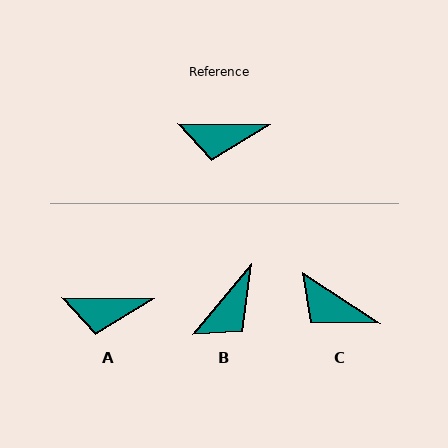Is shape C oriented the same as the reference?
No, it is off by about 33 degrees.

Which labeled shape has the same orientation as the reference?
A.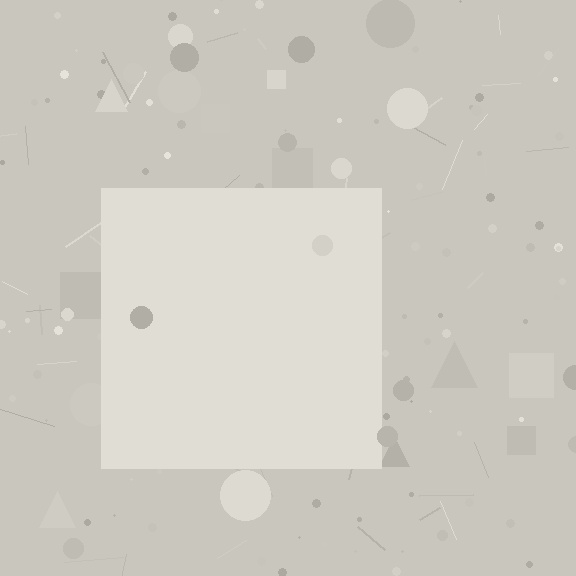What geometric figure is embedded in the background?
A square is embedded in the background.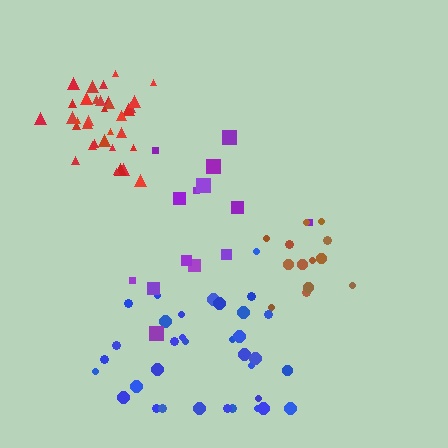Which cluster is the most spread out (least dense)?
Purple.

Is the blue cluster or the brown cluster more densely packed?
Brown.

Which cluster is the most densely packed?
Red.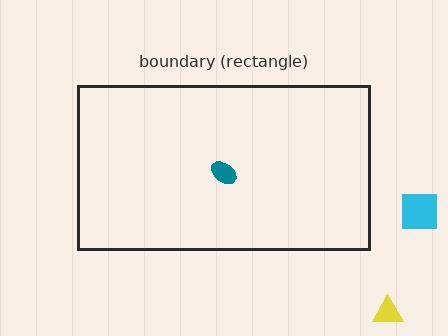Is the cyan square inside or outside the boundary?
Outside.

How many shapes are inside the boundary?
1 inside, 2 outside.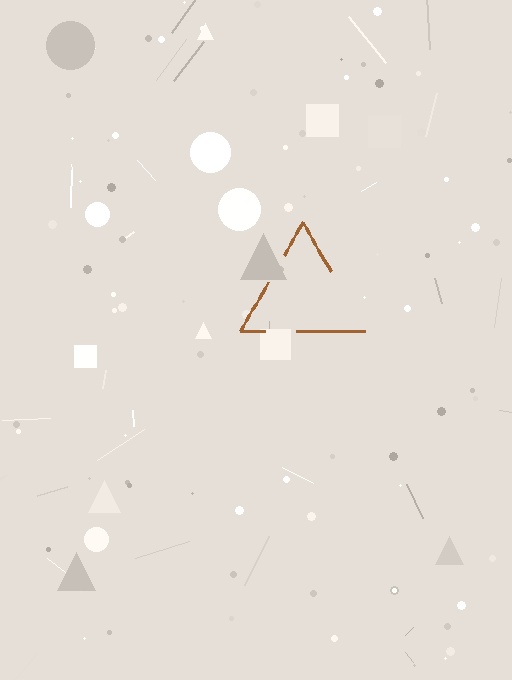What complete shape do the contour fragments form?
The contour fragments form a triangle.